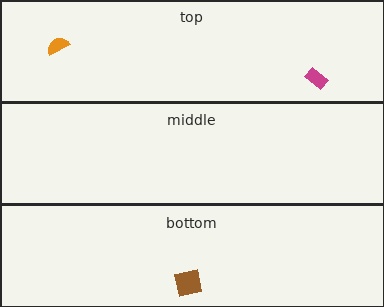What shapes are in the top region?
The magenta rectangle, the orange semicircle.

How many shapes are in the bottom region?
1.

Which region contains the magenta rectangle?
The top region.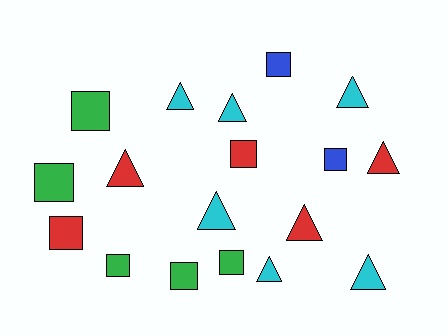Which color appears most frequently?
Cyan, with 6 objects.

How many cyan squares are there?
There are no cyan squares.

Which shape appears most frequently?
Triangle, with 9 objects.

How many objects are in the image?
There are 18 objects.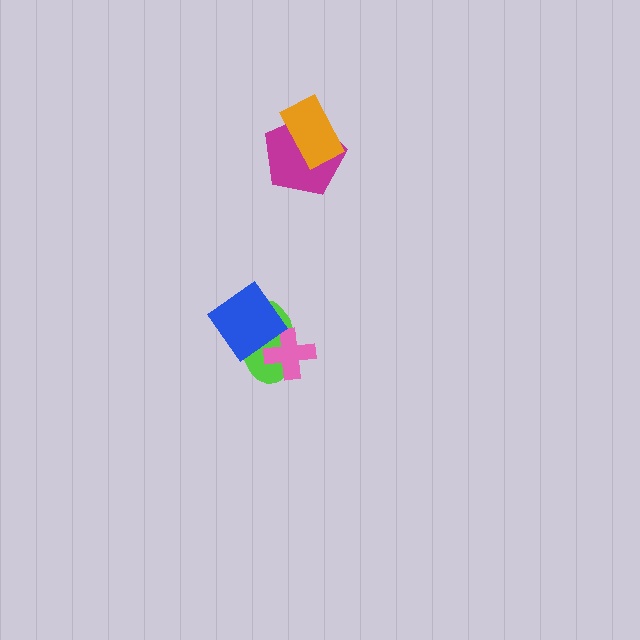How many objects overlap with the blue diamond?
1 object overlaps with the blue diamond.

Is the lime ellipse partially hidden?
Yes, it is partially covered by another shape.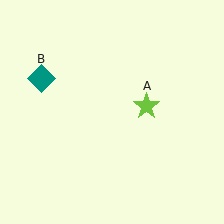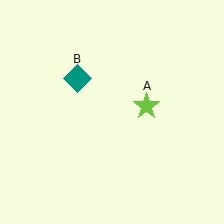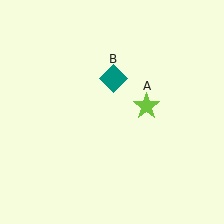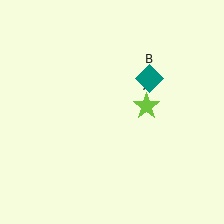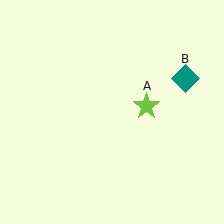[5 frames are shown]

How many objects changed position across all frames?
1 object changed position: teal diamond (object B).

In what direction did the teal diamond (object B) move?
The teal diamond (object B) moved right.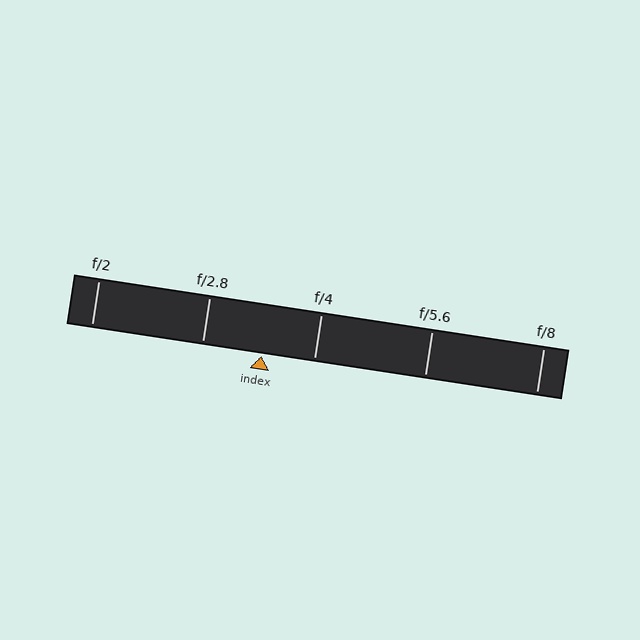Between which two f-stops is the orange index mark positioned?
The index mark is between f/2.8 and f/4.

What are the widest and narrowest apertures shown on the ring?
The widest aperture shown is f/2 and the narrowest is f/8.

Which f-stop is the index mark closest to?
The index mark is closest to f/4.